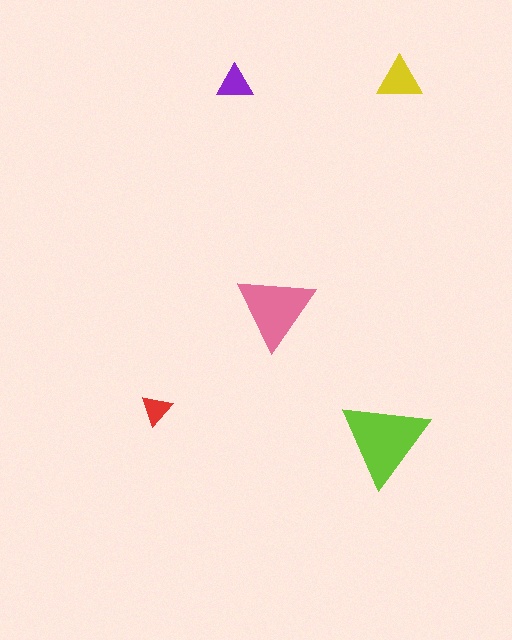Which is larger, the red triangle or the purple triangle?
The purple one.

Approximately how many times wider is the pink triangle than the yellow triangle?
About 1.5 times wider.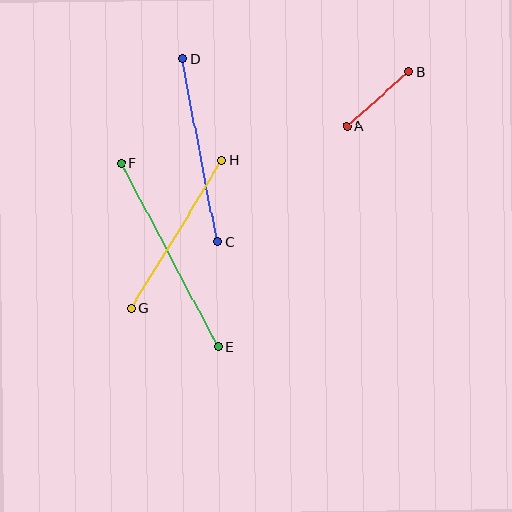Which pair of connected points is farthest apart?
Points E and F are farthest apart.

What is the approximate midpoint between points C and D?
The midpoint is at approximately (200, 150) pixels.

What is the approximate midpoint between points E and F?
The midpoint is at approximately (170, 255) pixels.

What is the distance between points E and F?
The distance is approximately 208 pixels.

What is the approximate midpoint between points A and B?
The midpoint is at approximately (378, 99) pixels.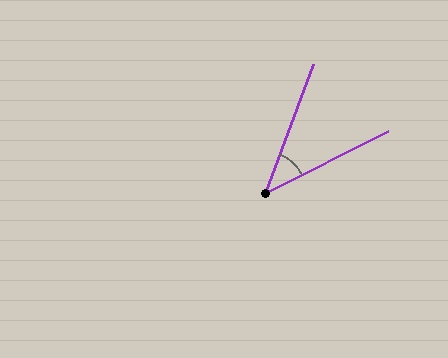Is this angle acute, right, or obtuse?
It is acute.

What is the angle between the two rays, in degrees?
Approximately 43 degrees.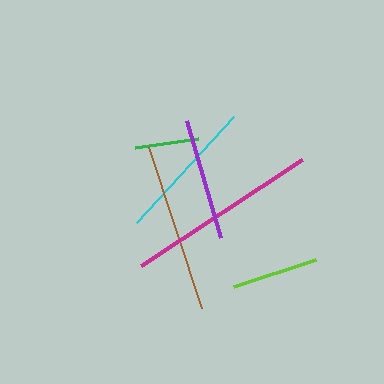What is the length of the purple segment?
The purple segment is approximately 123 pixels long.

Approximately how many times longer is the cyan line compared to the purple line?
The cyan line is approximately 1.2 times the length of the purple line.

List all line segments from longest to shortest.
From longest to shortest: magenta, brown, cyan, purple, lime, green.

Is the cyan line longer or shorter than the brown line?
The brown line is longer than the cyan line.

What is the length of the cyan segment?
The cyan segment is approximately 144 pixels long.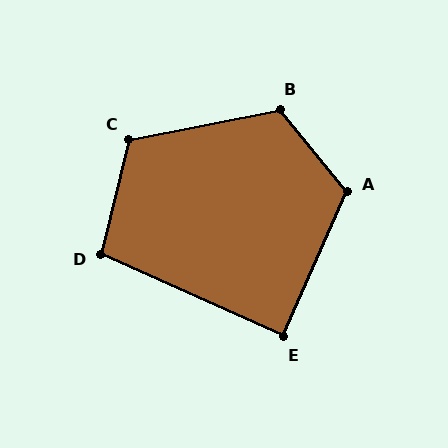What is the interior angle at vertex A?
Approximately 117 degrees (obtuse).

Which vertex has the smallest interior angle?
E, at approximately 90 degrees.